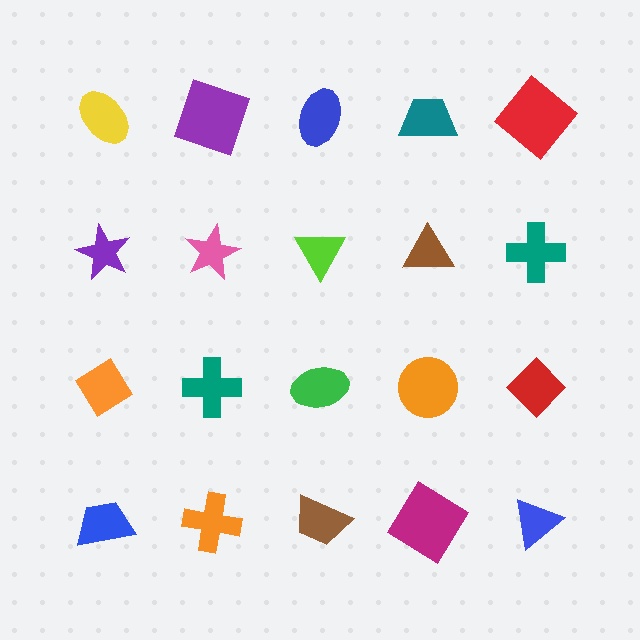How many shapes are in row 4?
5 shapes.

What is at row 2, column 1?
A purple star.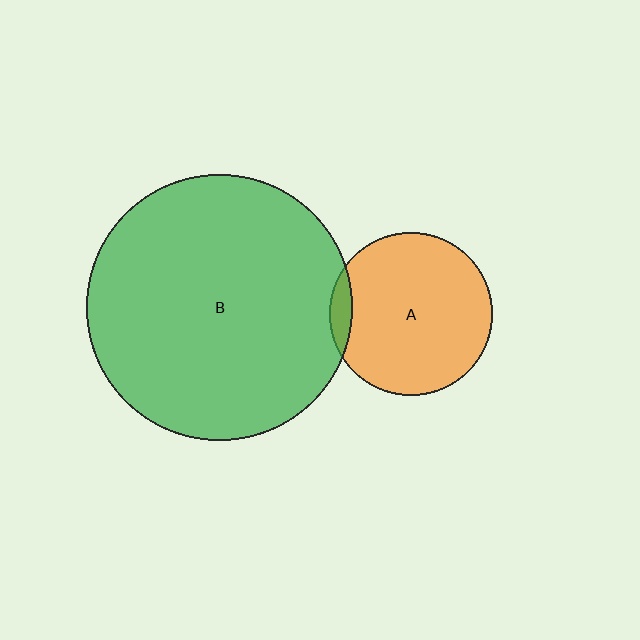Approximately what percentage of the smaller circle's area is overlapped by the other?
Approximately 5%.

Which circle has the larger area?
Circle B (green).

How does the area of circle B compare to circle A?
Approximately 2.7 times.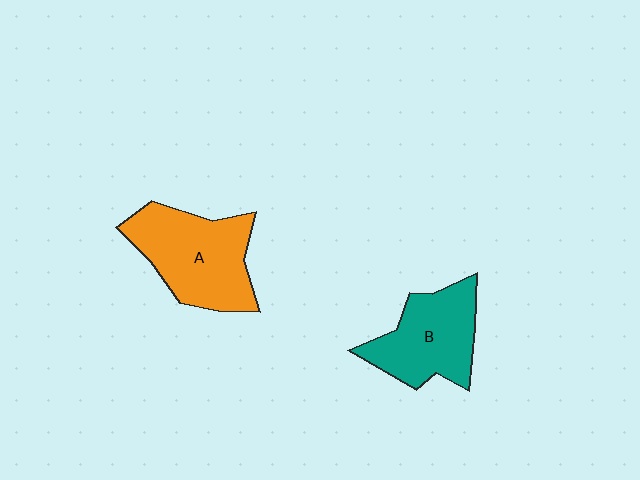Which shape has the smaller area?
Shape B (teal).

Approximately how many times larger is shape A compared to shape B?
Approximately 1.2 times.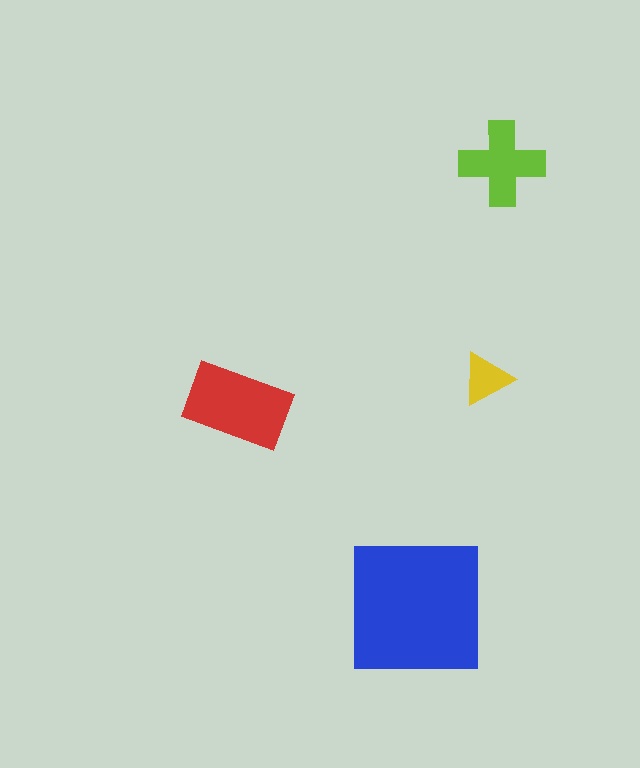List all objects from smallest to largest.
The yellow triangle, the lime cross, the red rectangle, the blue square.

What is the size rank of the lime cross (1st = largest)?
3rd.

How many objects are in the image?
There are 4 objects in the image.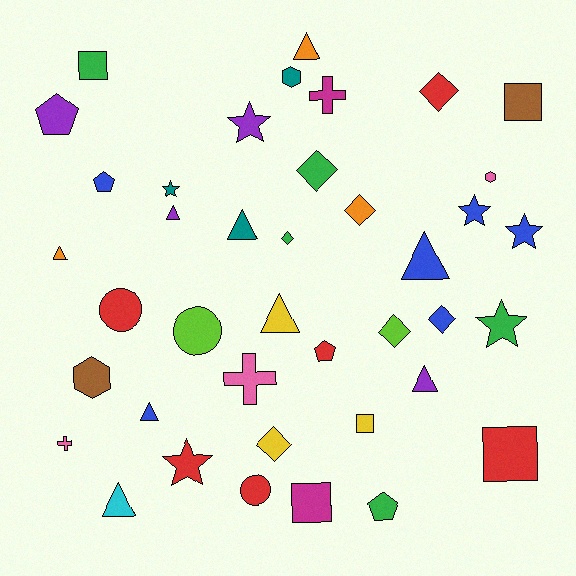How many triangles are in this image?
There are 9 triangles.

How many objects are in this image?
There are 40 objects.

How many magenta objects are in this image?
There are 2 magenta objects.